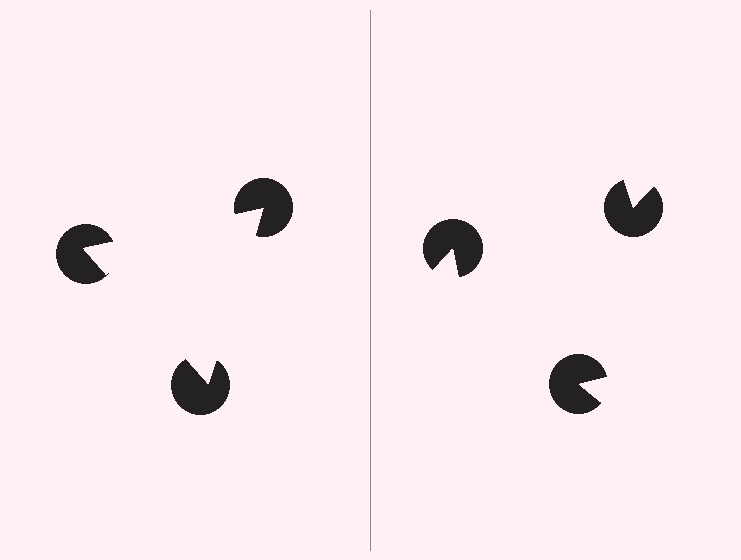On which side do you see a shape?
An illusory triangle appears on the left side. On the right side the wedge cuts are rotated, so no coherent shape forms.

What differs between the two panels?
The pac-man discs are positioned identically on both sides; only the wedge orientations differ. On the left they align to a triangle; on the right they are misaligned.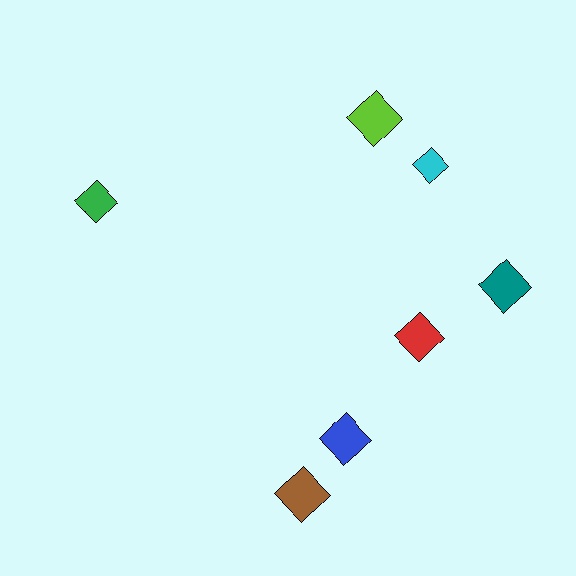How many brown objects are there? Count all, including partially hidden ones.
There is 1 brown object.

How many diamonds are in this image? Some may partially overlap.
There are 7 diamonds.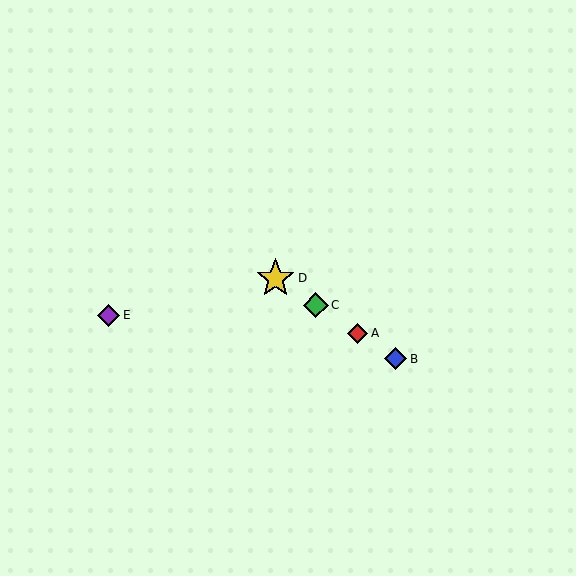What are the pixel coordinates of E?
Object E is at (109, 315).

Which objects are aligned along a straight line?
Objects A, B, C, D are aligned along a straight line.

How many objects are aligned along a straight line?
4 objects (A, B, C, D) are aligned along a straight line.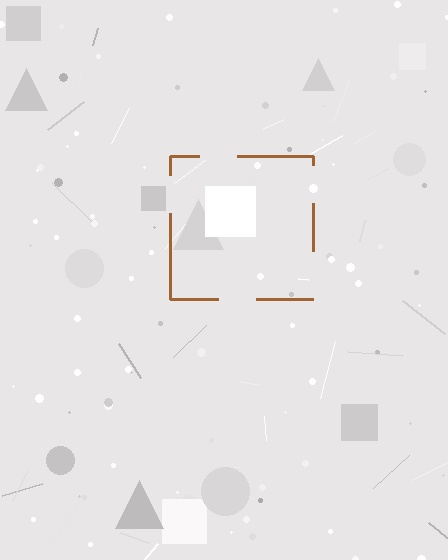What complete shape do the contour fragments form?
The contour fragments form a square.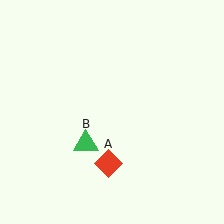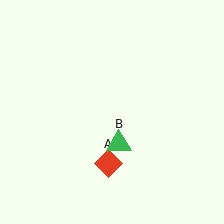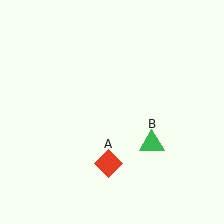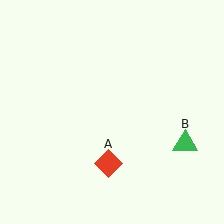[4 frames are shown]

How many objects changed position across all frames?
1 object changed position: green triangle (object B).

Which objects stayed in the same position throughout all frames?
Red diamond (object A) remained stationary.